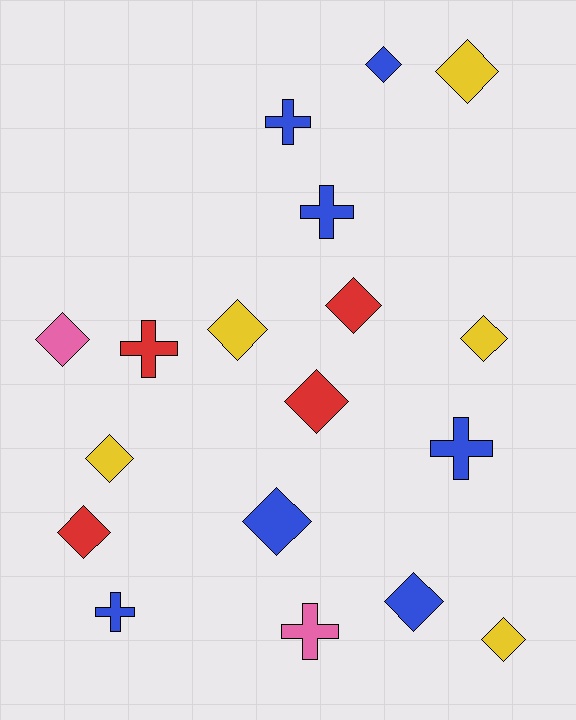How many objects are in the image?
There are 18 objects.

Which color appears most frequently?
Blue, with 7 objects.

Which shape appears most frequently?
Diamond, with 12 objects.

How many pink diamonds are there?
There is 1 pink diamond.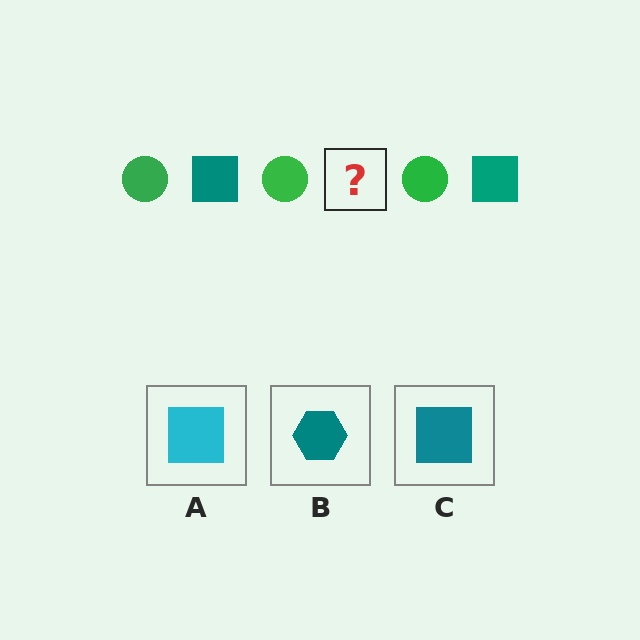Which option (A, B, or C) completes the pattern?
C.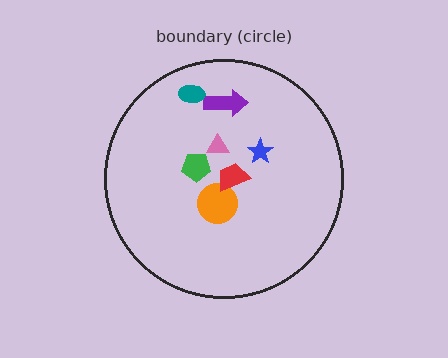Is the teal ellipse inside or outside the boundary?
Inside.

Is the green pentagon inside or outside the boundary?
Inside.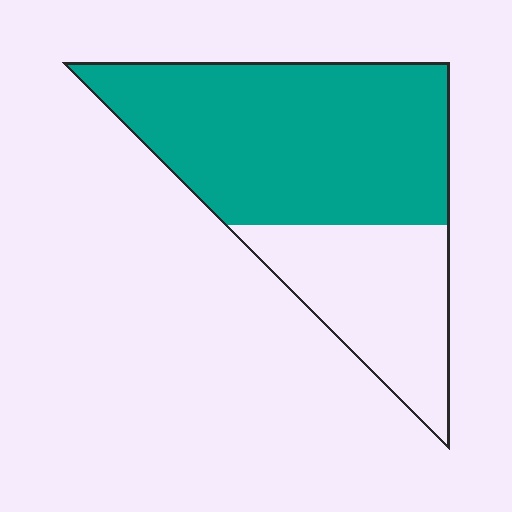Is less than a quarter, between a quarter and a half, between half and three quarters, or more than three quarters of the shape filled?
Between half and three quarters.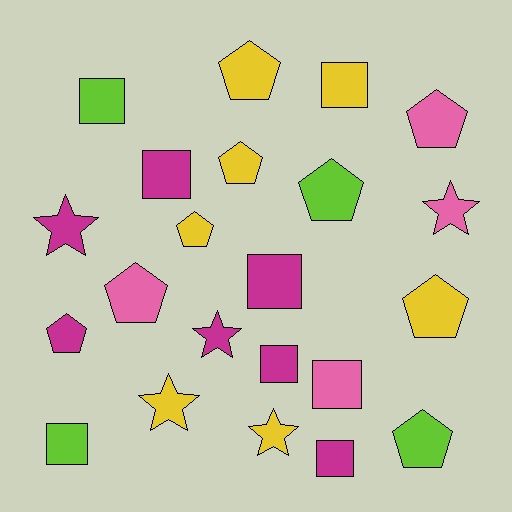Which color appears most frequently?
Yellow, with 7 objects.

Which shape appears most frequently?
Pentagon, with 9 objects.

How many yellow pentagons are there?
There are 4 yellow pentagons.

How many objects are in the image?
There are 22 objects.